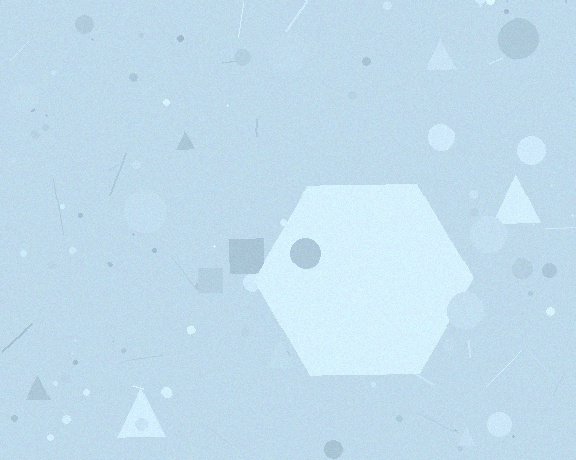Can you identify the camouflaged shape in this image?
The camouflaged shape is a hexagon.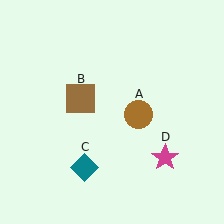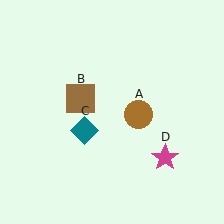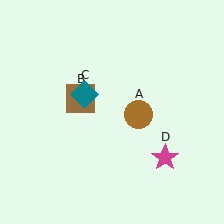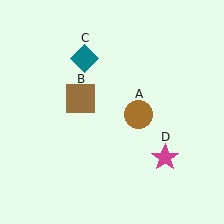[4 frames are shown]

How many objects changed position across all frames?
1 object changed position: teal diamond (object C).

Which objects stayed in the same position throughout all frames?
Brown circle (object A) and brown square (object B) and magenta star (object D) remained stationary.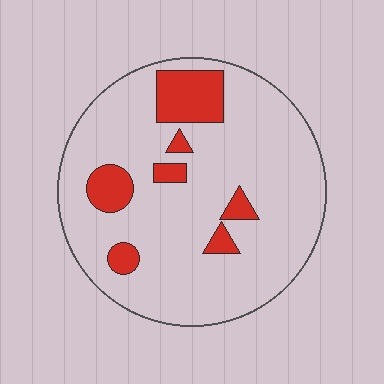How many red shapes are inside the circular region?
7.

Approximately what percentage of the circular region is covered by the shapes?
Approximately 15%.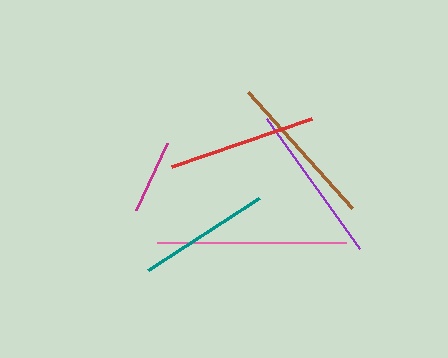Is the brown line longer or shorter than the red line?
The brown line is longer than the red line.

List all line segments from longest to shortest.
From longest to shortest: pink, purple, brown, red, teal, magenta.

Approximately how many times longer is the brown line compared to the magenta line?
The brown line is approximately 2.1 times the length of the magenta line.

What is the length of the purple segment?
The purple segment is approximately 160 pixels long.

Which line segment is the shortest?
The magenta line is the shortest at approximately 74 pixels.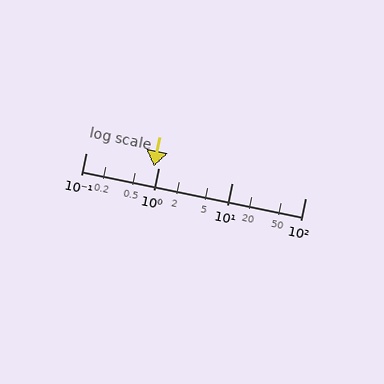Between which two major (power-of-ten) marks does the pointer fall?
The pointer is between 0.1 and 1.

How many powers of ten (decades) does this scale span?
The scale spans 3 decades, from 0.1 to 100.